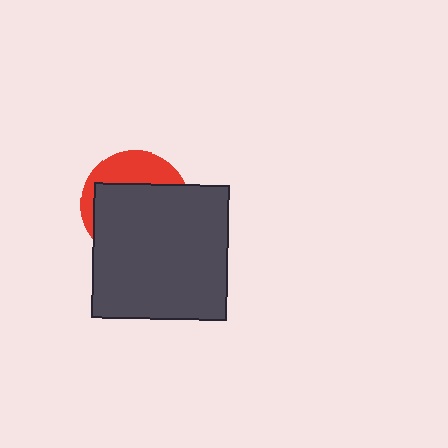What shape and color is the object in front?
The object in front is a dark gray square.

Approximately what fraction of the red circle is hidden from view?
Roughly 68% of the red circle is hidden behind the dark gray square.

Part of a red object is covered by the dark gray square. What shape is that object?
It is a circle.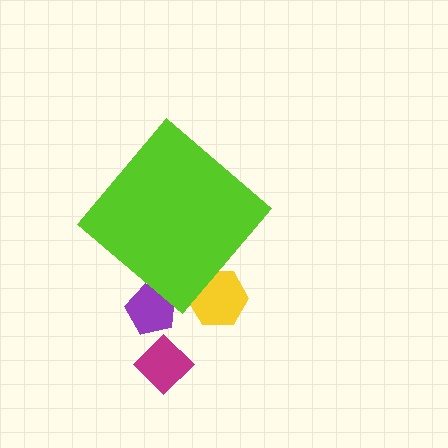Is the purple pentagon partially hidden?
Yes, the purple pentagon is partially hidden behind the lime diamond.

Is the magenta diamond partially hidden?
No, the magenta diamond is fully visible.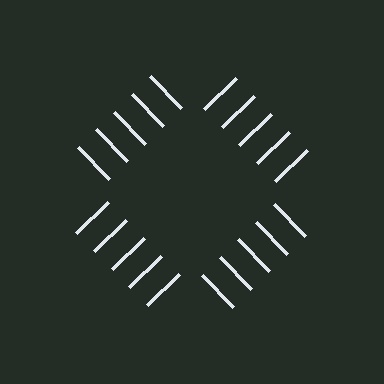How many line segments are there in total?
20 — 5 along each of the 4 edges.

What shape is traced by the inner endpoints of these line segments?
An illusory square — the line segments terminate on its edges but no continuous stroke is drawn.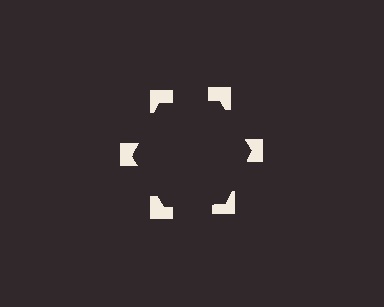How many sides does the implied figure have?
6 sides.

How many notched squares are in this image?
There are 6 — one at each vertex of the illusory hexagon.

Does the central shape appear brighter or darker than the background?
It typically appears slightly darker than the background, even though no actual brightness change is drawn.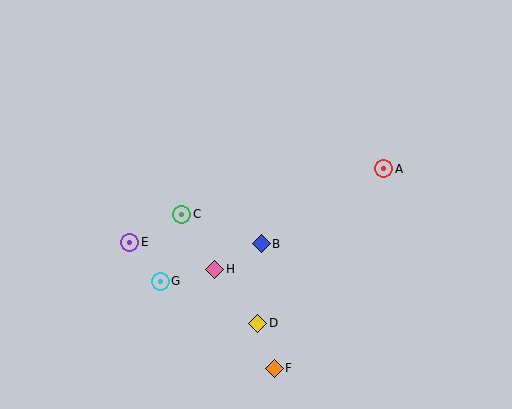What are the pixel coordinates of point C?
Point C is at (182, 214).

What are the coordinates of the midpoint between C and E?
The midpoint between C and E is at (156, 228).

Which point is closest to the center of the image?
Point B at (261, 244) is closest to the center.